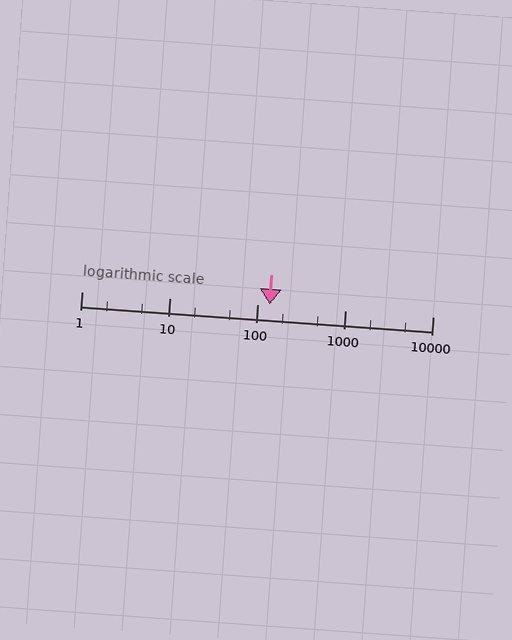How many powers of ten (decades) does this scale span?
The scale spans 4 decades, from 1 to 10000.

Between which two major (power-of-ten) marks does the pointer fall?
The pointer is between 100 and 1000.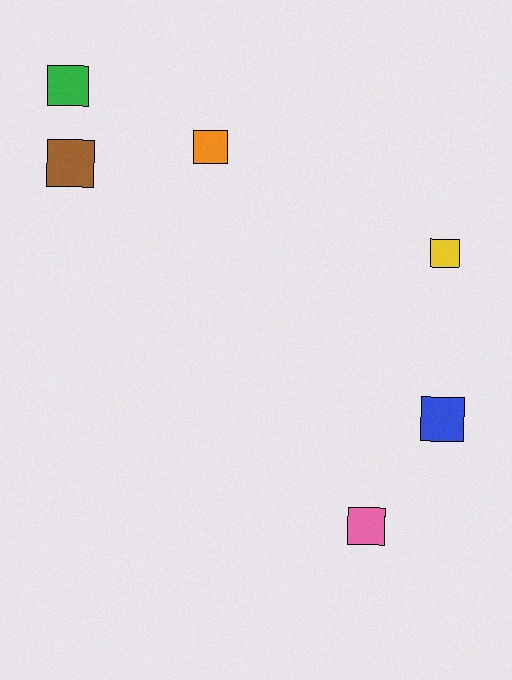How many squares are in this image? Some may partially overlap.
There are 6 squares.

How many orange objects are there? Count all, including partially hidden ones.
There is 1 orange object.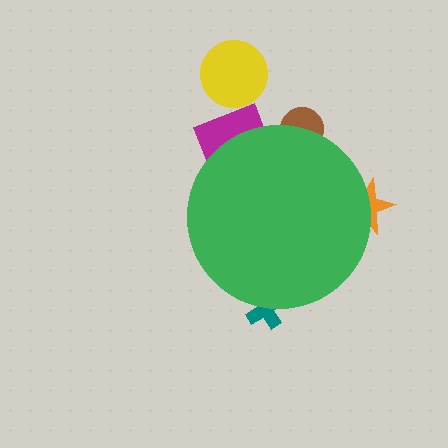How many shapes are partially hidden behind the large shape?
4 shapes are partially hidden.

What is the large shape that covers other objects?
A green circle.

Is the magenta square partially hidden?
Yes, the magenta square is partially hidden behind the green circle.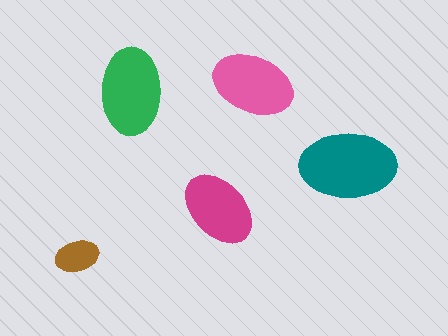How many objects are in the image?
There are 5 objects in the image.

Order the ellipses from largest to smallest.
the teal one, the green one, the pink one, the magenta one, the brown one.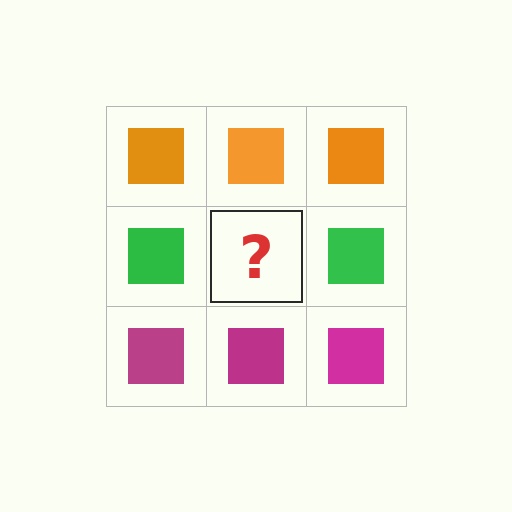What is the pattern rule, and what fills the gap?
The rule is that each row has a consistent color. The gap should be filled with a green square.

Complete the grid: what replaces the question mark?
The question mark should be replaced with a green square.